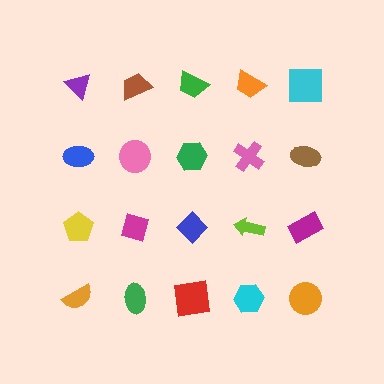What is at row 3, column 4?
A lime arrow.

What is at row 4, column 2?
A green ellipse.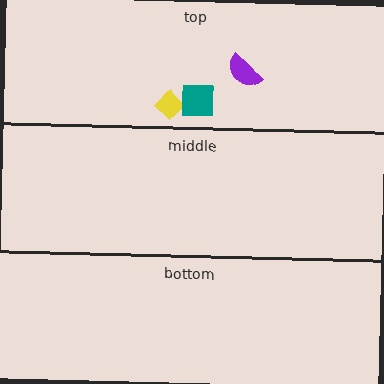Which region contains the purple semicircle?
The top region.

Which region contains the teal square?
The top region.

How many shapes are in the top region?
3.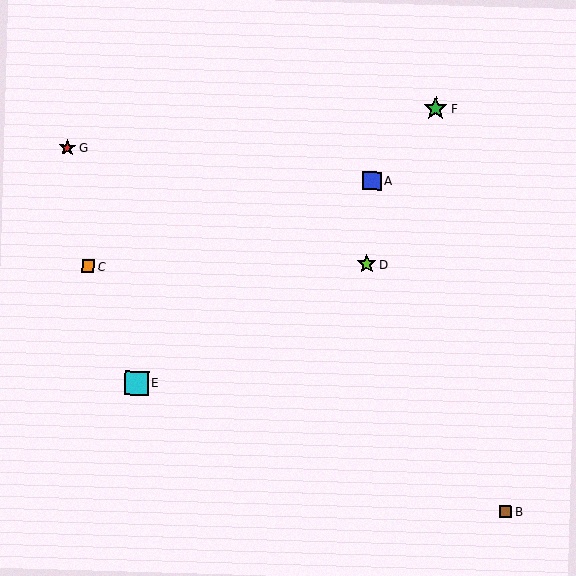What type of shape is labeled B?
Shape B is a brown square.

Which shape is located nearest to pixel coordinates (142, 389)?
The cyan square (labeled E) at (137, 383) is nearest to that location.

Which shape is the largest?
The green star (labeled F) is the largest.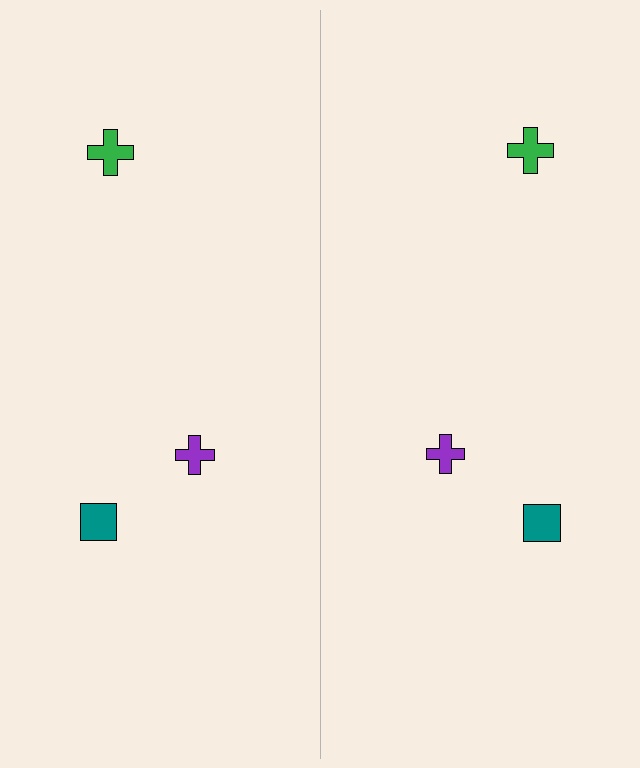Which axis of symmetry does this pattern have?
The pattern has a vertical axis of symmetry running through the center of the image.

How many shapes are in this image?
There are 6 shapes in this image.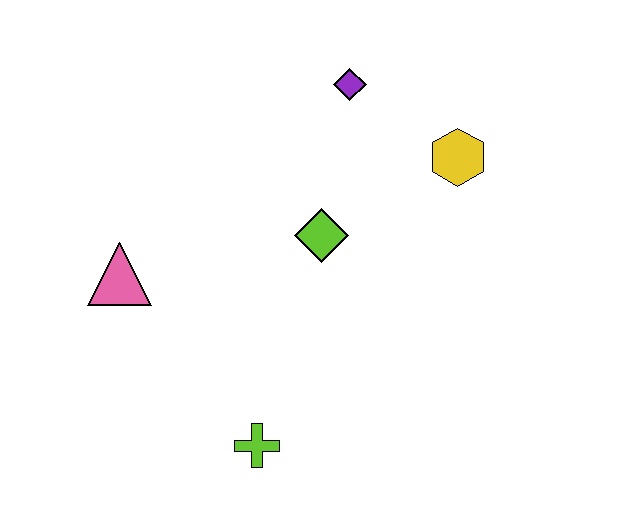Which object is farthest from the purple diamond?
The lime cross is farthest from the purple diamond.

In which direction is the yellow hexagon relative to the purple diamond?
The yellow hexagon is to the right of the purple diamond.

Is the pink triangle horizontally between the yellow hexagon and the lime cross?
No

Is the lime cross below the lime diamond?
Yes